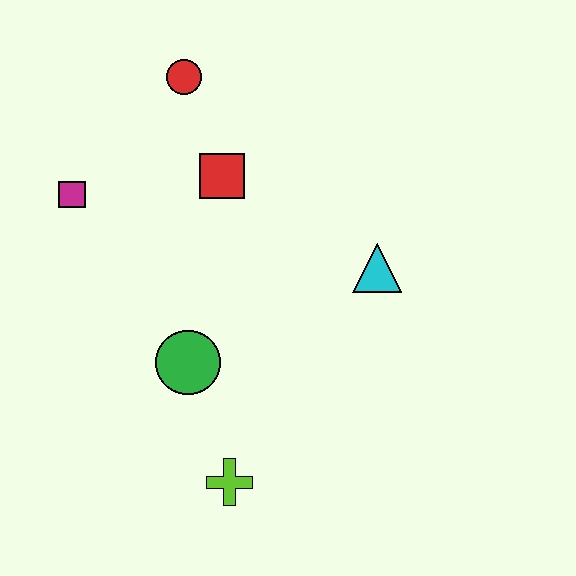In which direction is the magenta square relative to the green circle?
The magenta square is above the green circle.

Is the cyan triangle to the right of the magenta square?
Yes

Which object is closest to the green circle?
The lime cross is closest to the green circle.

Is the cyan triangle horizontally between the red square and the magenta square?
No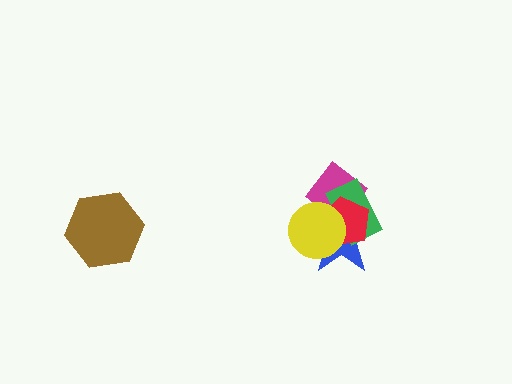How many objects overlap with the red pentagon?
4 objects overlap with the red pentagon.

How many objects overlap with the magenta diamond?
4 objects overlap with the magenta diamond.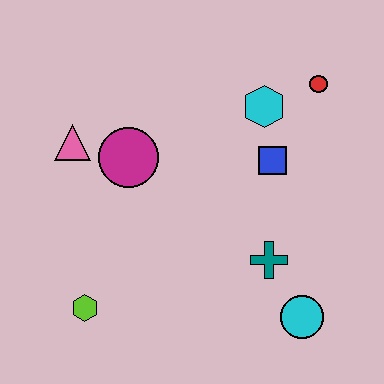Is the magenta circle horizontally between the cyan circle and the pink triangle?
Yes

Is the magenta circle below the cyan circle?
No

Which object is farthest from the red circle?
The lime hexagon is farthest from the red circle.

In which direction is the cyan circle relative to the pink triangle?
The cyan circle is to the right of the pink triangle.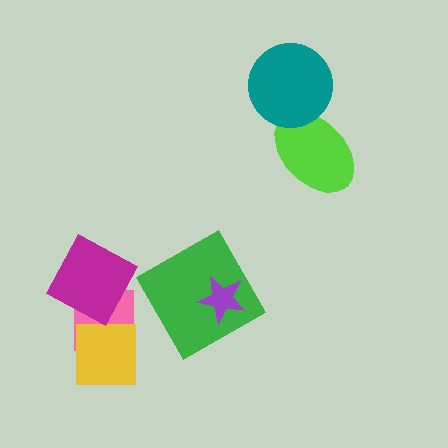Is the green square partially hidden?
Yes, it is partially covered by another shape.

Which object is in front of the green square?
The purple star is in front of the green square.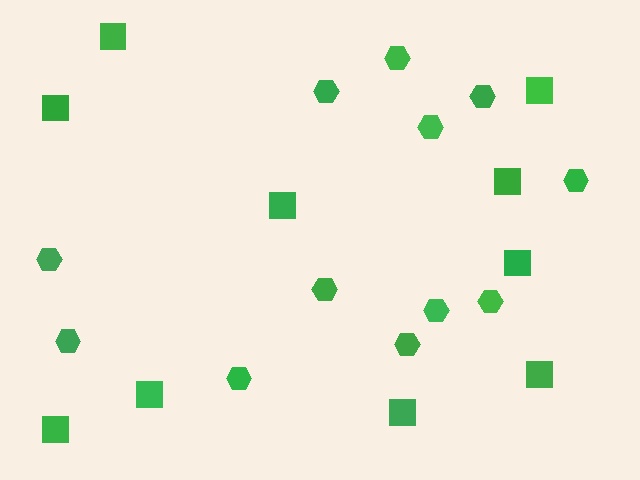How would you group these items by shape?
There are 2 groups: one group of squares (10) and one group of hexagons (12).